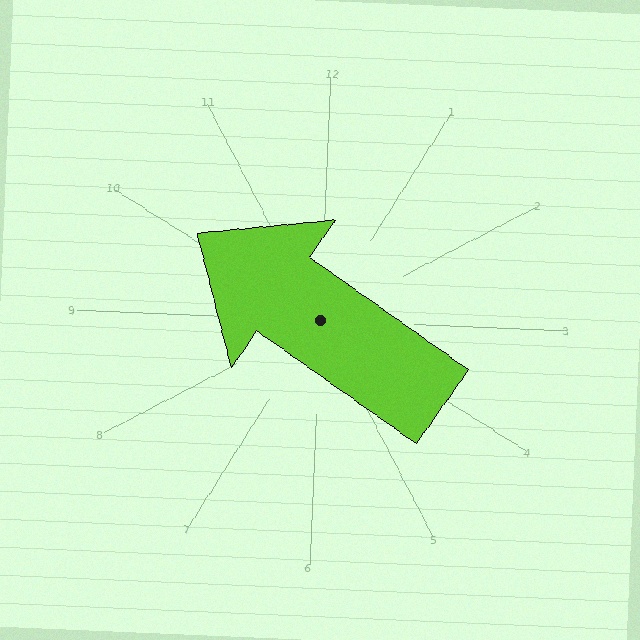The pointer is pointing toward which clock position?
Roughly 10 o'clock.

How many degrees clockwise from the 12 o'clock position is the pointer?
Approximately 303 degrees.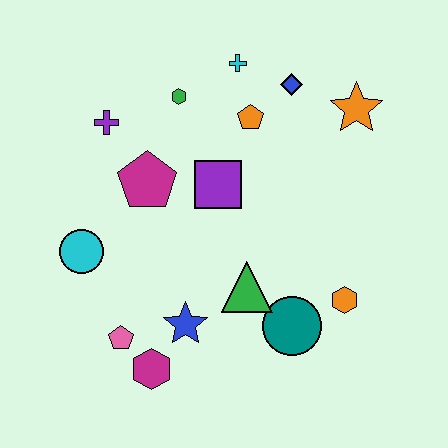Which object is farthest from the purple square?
The magenta hexagon is farthest from the purple square.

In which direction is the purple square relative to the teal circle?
The purple square is above the teal circle.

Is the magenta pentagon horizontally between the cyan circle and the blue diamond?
Yes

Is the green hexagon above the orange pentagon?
Yes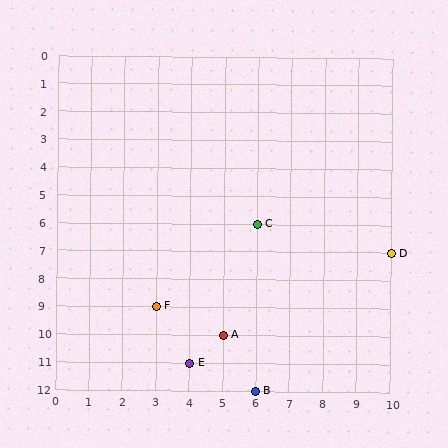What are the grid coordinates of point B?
Point B is at grid coordinates (6, 12).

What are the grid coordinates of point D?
Point D is at grid coordinates (10, 7).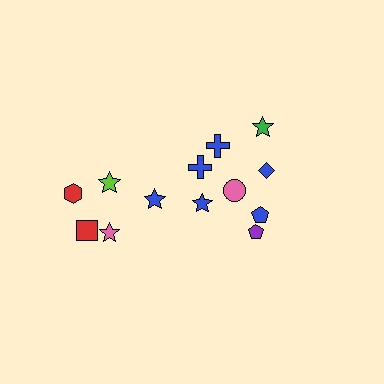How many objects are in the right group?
There are 8 objects.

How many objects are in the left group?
There are 5 objects.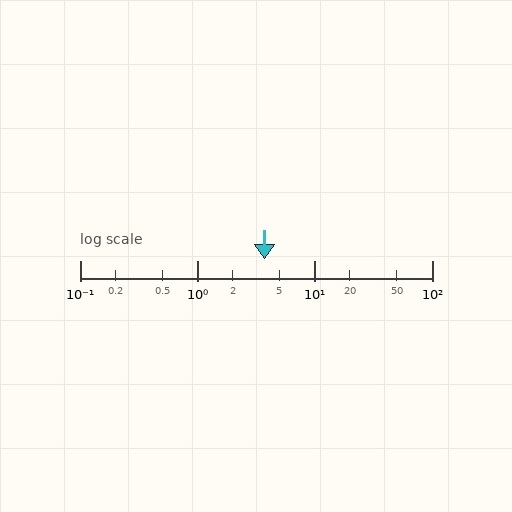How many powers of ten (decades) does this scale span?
The scale spans 3 decades, from 0.1 to 100.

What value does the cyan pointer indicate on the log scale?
The pointer indicates approximately 3.7.